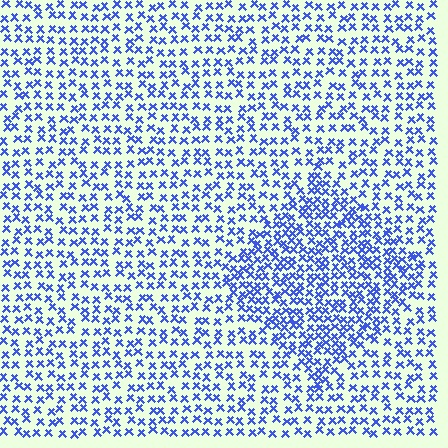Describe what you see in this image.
The image contains small blue elements arranged at two different densities. A diamond-shaped region is visible where the elements are more densely packed than the surrounding area.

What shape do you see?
I see a diamond.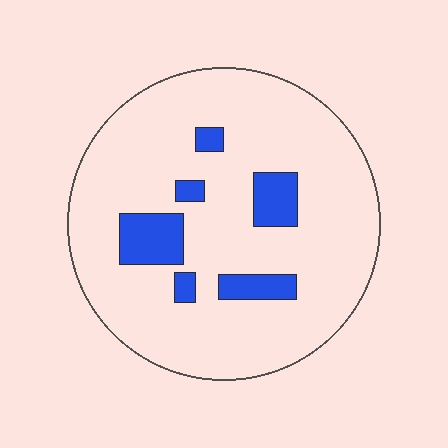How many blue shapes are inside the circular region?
6.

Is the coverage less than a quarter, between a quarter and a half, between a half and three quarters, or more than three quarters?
Less than a quarter.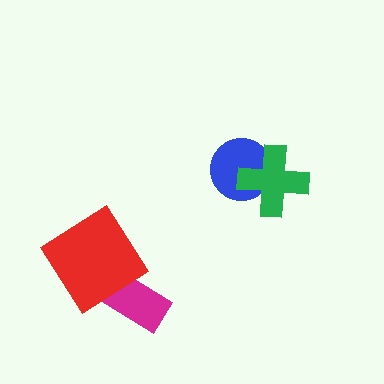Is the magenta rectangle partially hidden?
Yes, it is partially covered by another shape.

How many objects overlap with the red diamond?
1 object overlaps with the red diamond.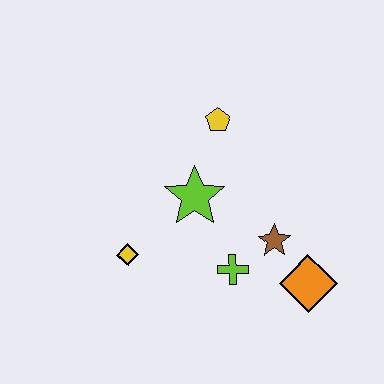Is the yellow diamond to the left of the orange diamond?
Yes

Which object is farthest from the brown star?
The yellow diamond is farthest from the brown star.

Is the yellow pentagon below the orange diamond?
No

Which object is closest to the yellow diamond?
The lime star is closest to the yellow diamond.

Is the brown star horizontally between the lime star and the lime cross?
No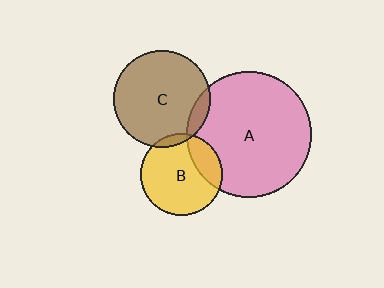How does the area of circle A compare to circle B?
Approximately 2.3 times.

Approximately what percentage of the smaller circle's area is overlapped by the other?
Approximately 20%.